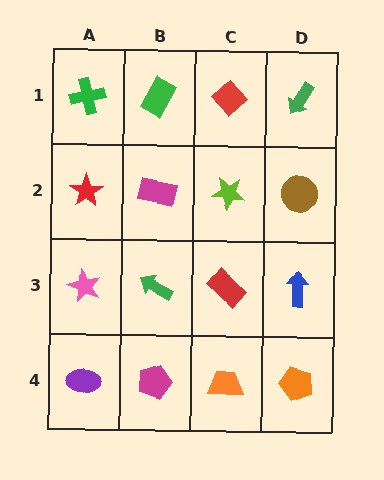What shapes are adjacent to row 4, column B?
A green arrow (row 3, column B), a purple ellipse (row 4, column A), an orange trapezoid (row 4, column C).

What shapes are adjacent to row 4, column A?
A pink star (row 3, column A), a magenta pentagon (row 4, column B).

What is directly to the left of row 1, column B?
A green cross.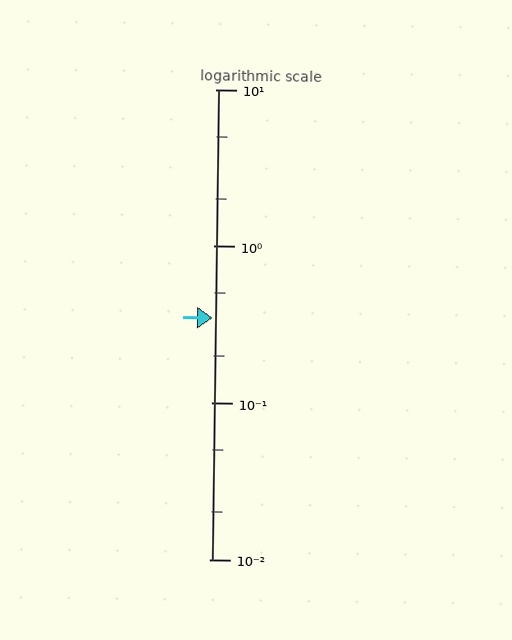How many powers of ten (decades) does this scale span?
The scale spans 3 decades, from 0.01 to 10.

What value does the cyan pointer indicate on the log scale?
The pointer indicates approximately 0.35.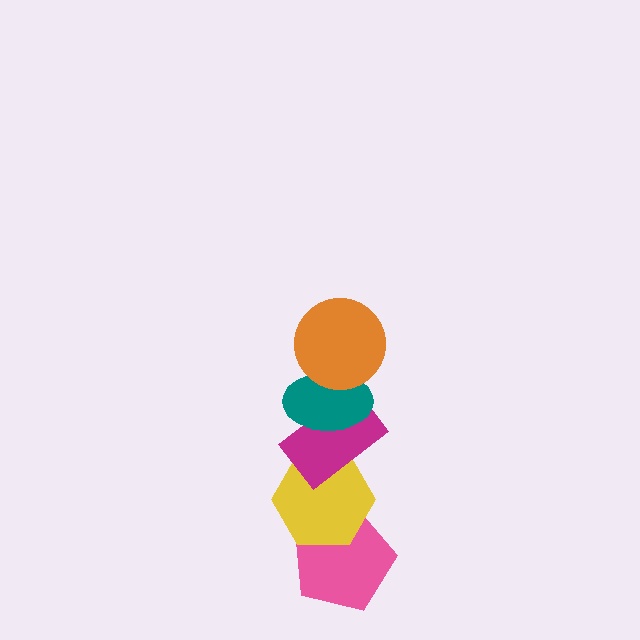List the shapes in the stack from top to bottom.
From top to bottom: the orange circle, the teal ellipse, the magenta rectangle, the yellow hexagon, the pink pentagon.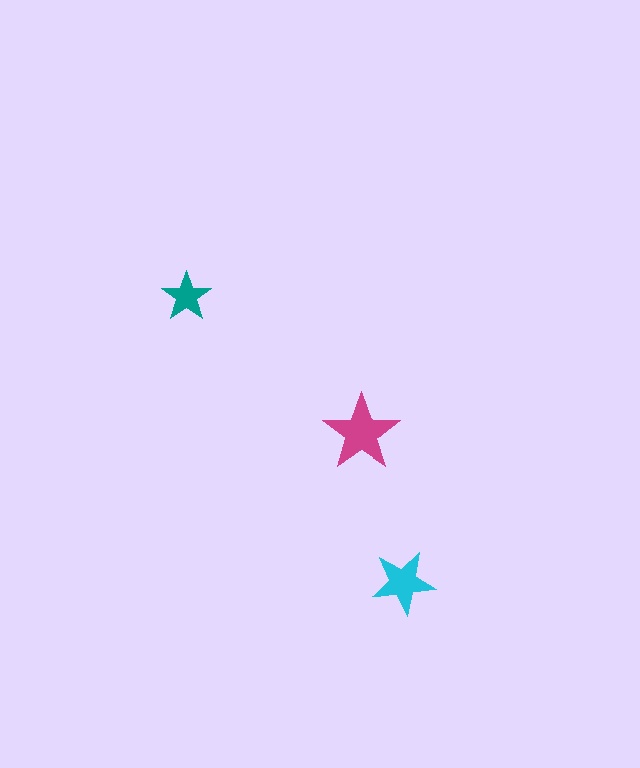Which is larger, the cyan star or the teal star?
The cyan one.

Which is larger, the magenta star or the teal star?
The magenta one.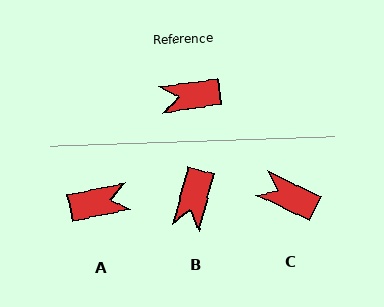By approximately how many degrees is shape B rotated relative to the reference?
Approximately 67 degrees counter-clockwise.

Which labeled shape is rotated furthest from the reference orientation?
A, about 176 degrees away.